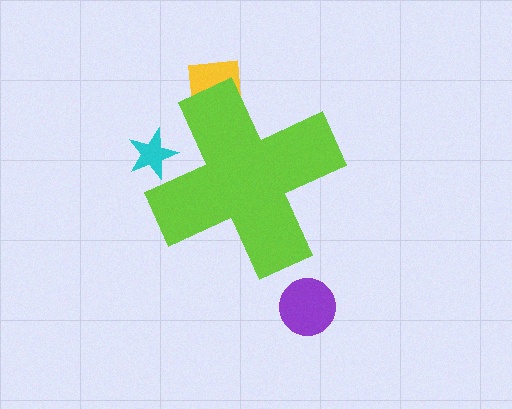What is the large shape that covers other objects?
A lime cross.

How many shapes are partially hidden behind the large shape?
2 shapes are partially hidden.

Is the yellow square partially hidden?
Yes, the yellow square is partially hidden behind the lime cross.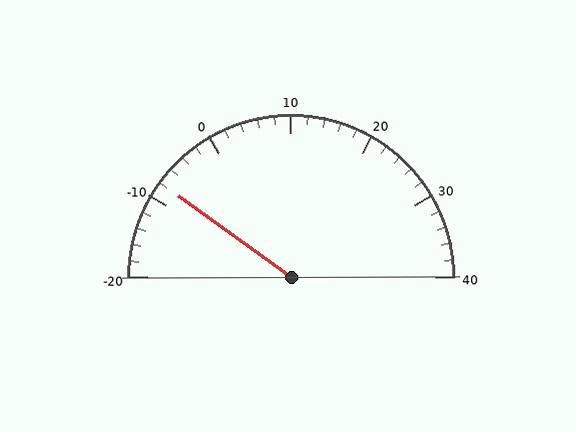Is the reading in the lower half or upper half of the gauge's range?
The reading is in the lower half of the range (-20 to 40).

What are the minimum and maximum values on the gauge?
The gauge ranges from -20 to 40.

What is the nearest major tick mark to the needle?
The nearest major tick mark is -10.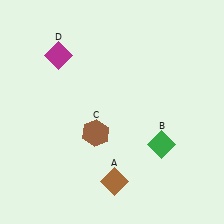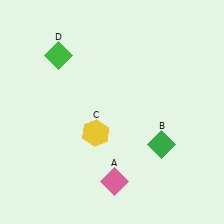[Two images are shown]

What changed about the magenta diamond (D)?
In Image 1, D is magenta. In Image 2, it changed to green.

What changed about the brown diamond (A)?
In Image 1, A is brown. In Image 2, it changed to pink.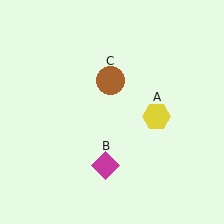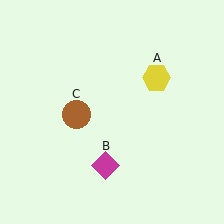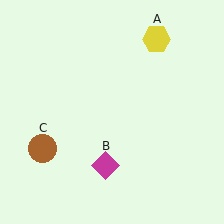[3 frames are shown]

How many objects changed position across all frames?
2 objects changed position: yellow hexagon (object A), brown circle (object C).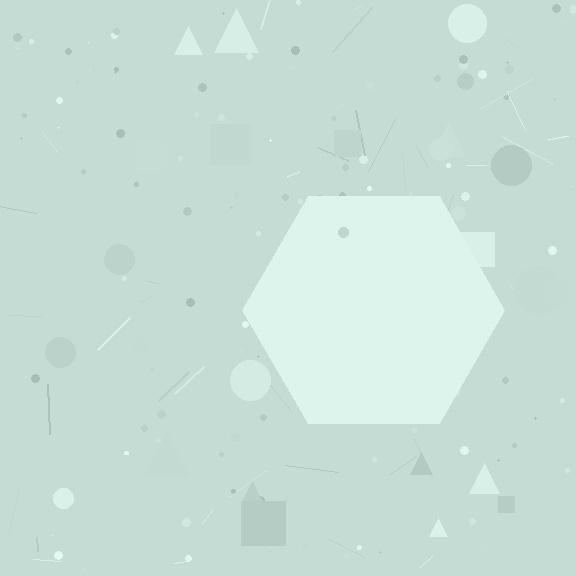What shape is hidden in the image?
A hexagon is hidden in the image.